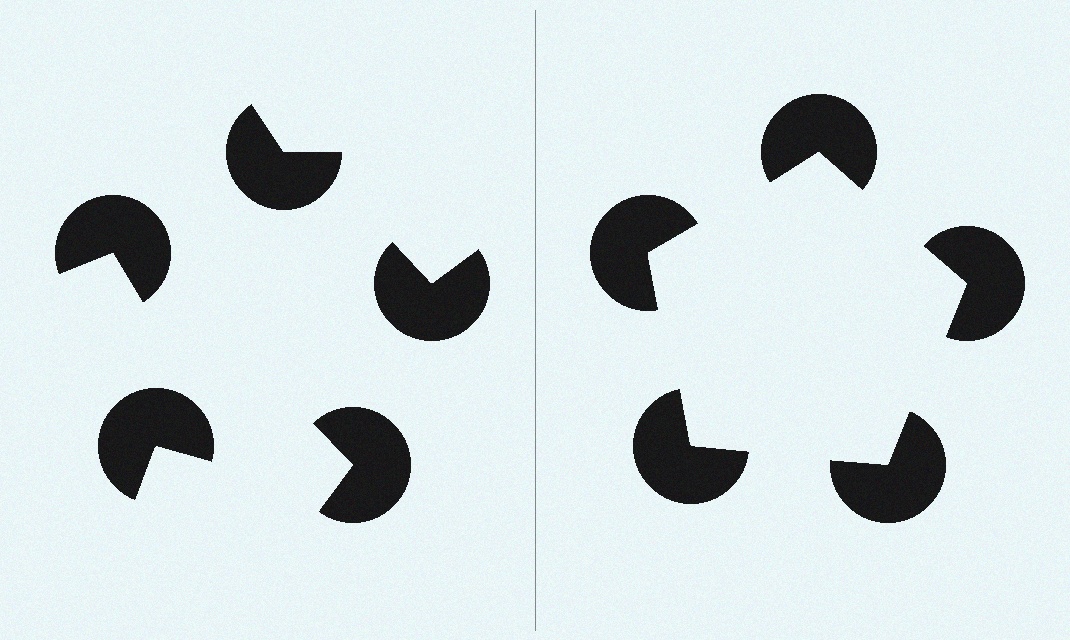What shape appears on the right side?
An illusory pentagon.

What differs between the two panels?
The pac-man discs are positioned identically on both sides; only the wedge orientations differ. On the right they align to a pentagon; on the left they are misaligned.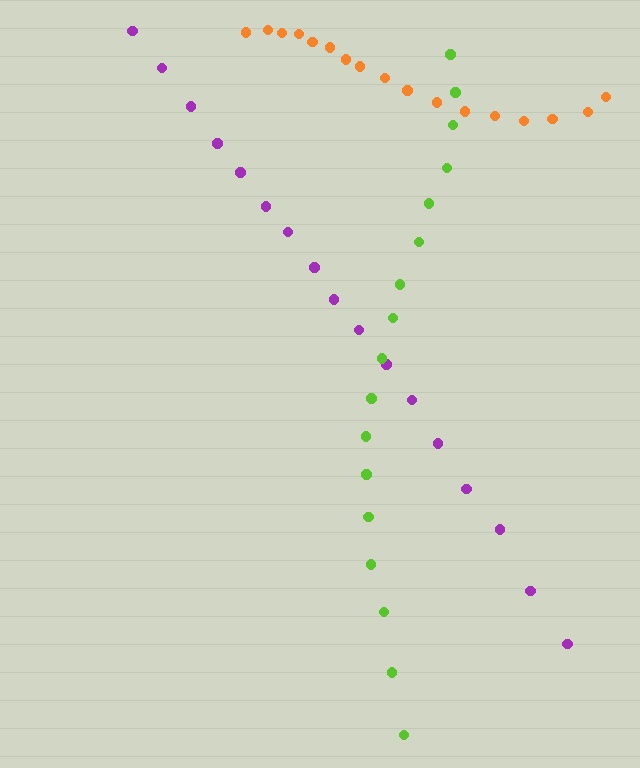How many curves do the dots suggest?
There are 3 distinct paths.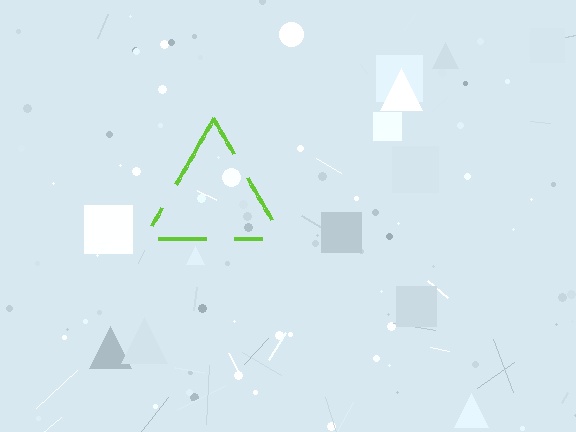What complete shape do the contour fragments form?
The contour fragments form a triangle.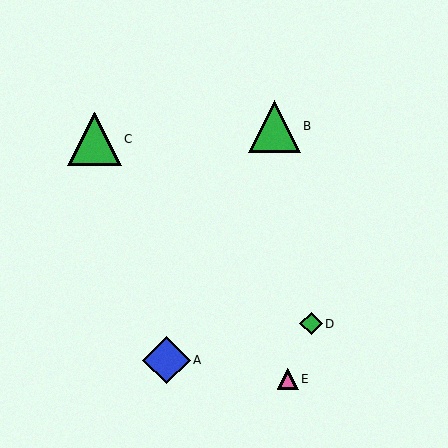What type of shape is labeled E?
Shape E is a pink triangle.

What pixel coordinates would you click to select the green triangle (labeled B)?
Click at (274, 126) to select the green triangle B.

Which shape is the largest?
The green triangle (labeled C) is the largest.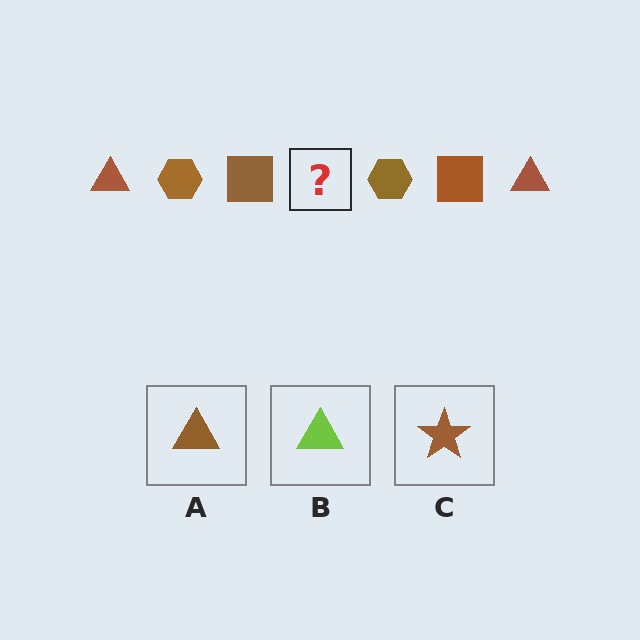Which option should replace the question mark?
Option A.